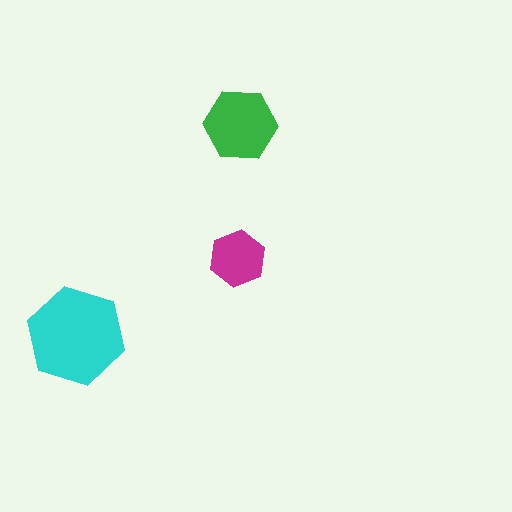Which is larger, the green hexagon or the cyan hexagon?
The cyan one.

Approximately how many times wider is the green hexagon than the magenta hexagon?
About 1.5 times wider.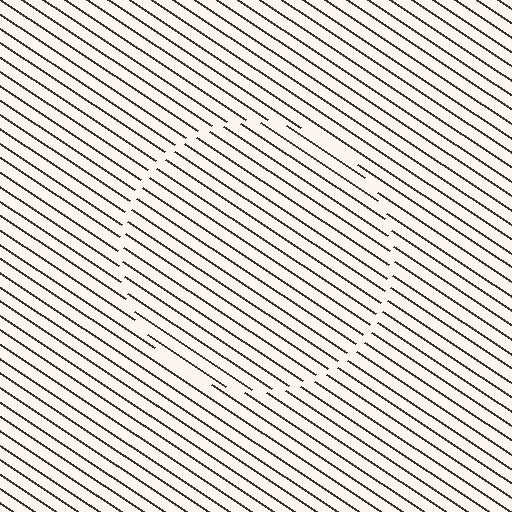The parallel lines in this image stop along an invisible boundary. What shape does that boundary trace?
An illusory circle. The interior of the shape contains the same grating, shifted by half a period — the contour is defined by the phase discontinuity where line-ends from the inner and outer gratings abut.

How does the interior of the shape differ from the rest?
The interior of the shape contains the same grating, shifted by half a period — the contour is defined by the phase discontinuity where line-ends from the inner and outer gratings abut.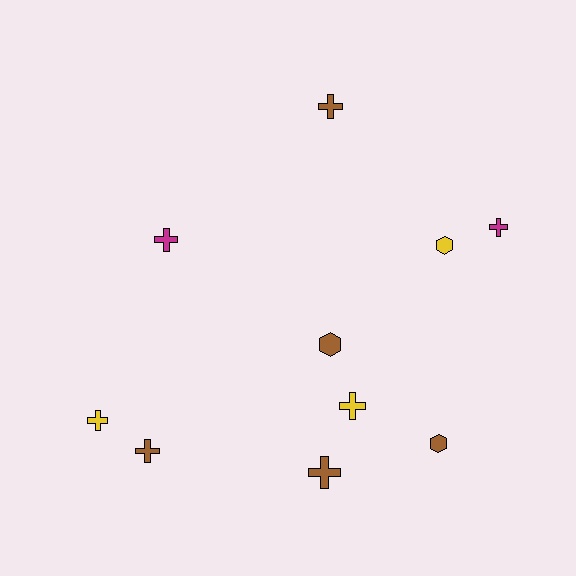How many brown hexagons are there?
There are 2 brown hexagons.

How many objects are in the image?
There are 10 objects.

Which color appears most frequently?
Brown, with 5 objects.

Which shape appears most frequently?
Cross, with 7 objects.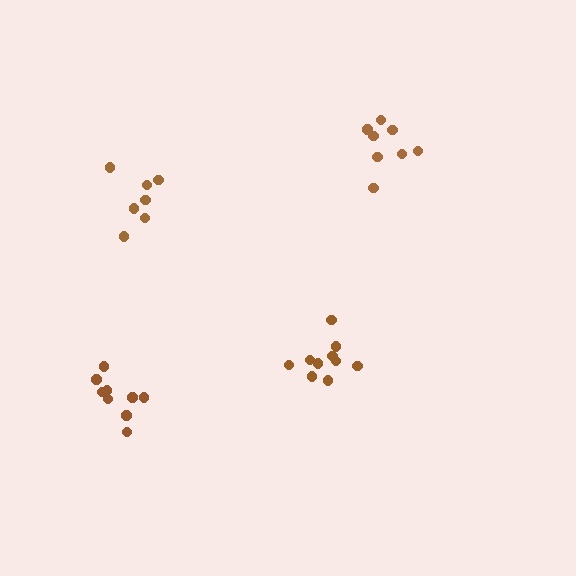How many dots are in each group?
Group 1: 8 dots, Group 2: 10 dots, Group 3: 7 dots, Group 4: 9 dots (34 total).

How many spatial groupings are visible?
There are 4 spatial groupings.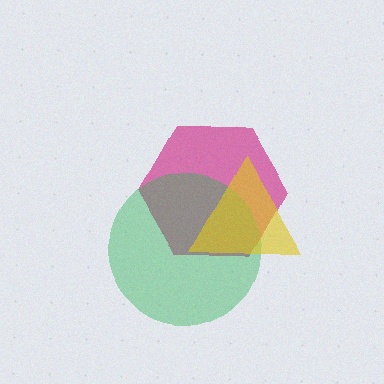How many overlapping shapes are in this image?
There are 3 overlapping shapes in the image.